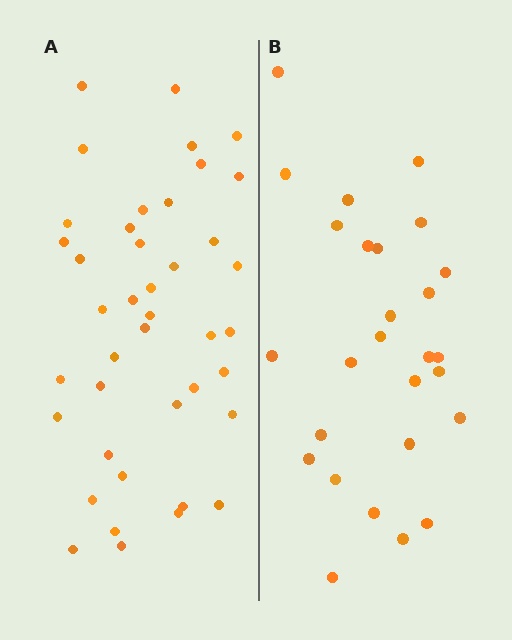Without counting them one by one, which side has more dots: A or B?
Region A (the left region) has more dots.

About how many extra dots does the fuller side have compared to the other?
Region A has approximately 15 more dots than region B.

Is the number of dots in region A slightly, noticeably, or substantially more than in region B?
Region A has substantially more. The ratio is roughly 1.5 to 1.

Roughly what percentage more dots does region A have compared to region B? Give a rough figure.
About 50% more.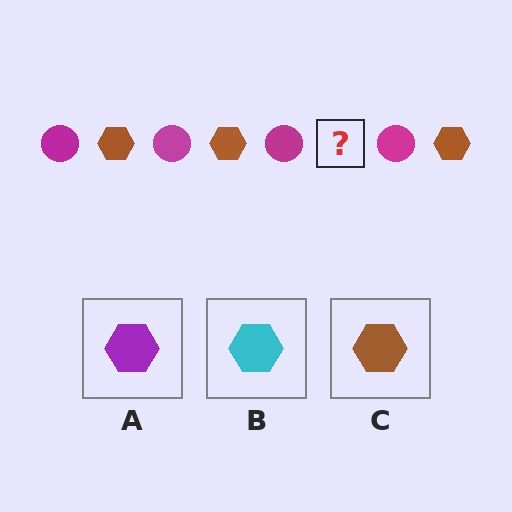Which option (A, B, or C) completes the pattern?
C.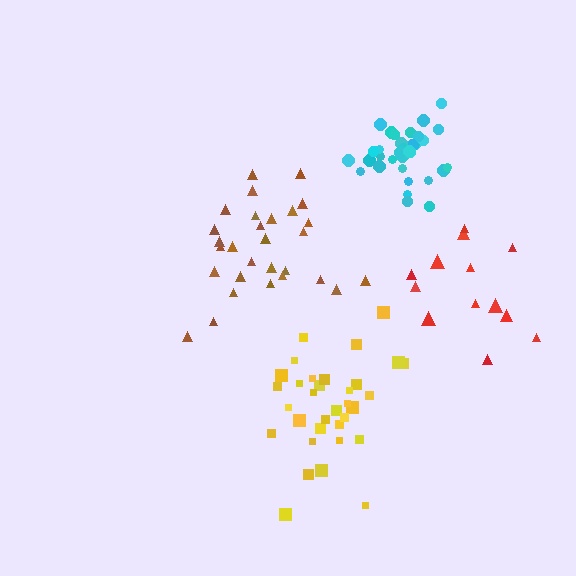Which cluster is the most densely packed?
Cyan.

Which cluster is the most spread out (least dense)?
Red.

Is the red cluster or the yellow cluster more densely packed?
Yellow.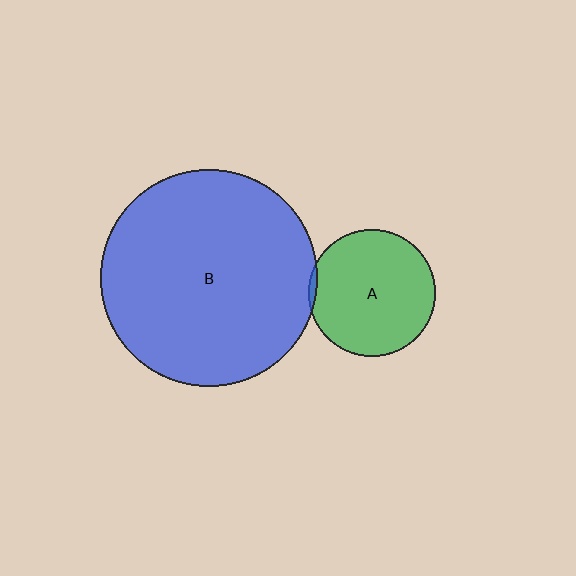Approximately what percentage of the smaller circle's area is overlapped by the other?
Approximately 5%.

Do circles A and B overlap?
Yes.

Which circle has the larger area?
Circle B (blue).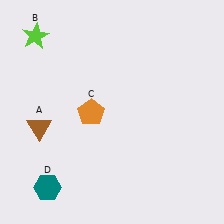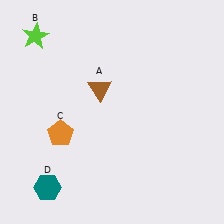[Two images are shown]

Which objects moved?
The objects that moved are: the brown triangle (A), the orange pentagon (C).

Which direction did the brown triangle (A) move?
The brown triangle (A) moved right.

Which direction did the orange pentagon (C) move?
The orange pentagon (C) moved left.